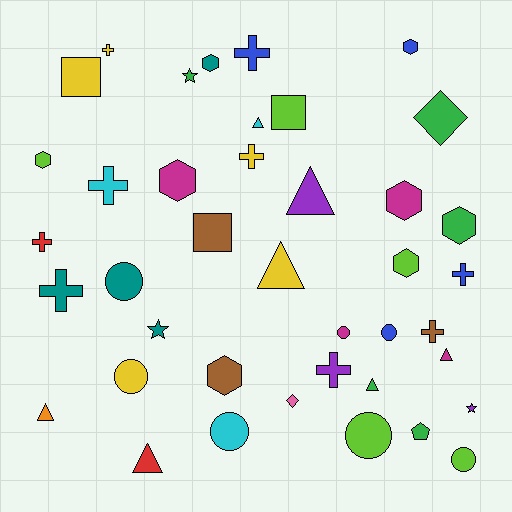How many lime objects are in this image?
There are 5 lime objects.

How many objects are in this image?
There are 40 objects.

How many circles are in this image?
There are 7 circles.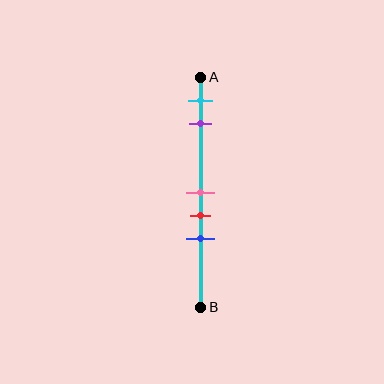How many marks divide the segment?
There are 5 marks dividing the segment.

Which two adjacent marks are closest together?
The pink and red marks are the closest adjacent pair.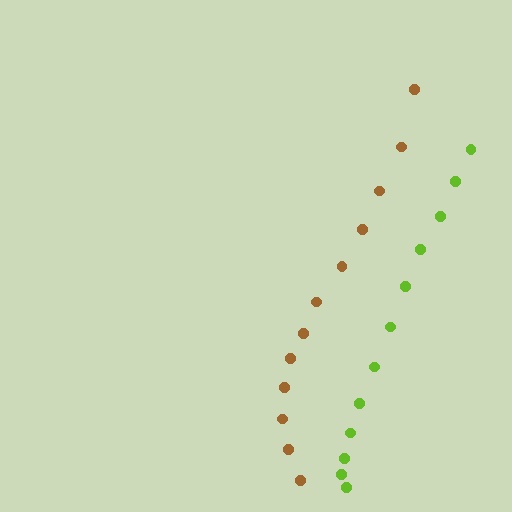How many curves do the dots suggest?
There are 2 distinct paths.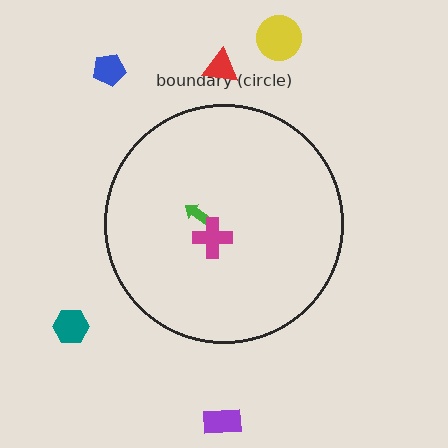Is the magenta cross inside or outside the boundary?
Inside.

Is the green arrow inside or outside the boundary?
Inside.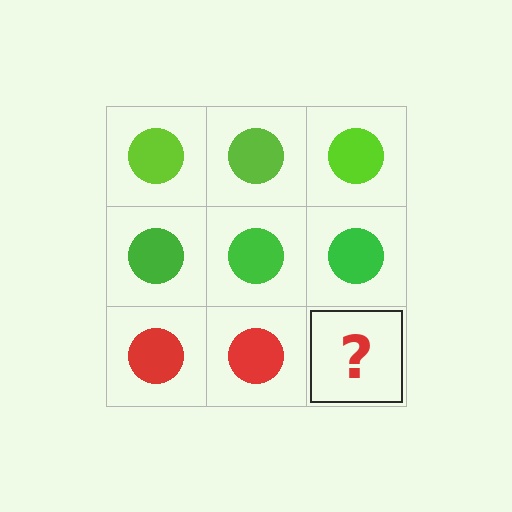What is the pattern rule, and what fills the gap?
The rule is that each row has a consistent color. The gap should be filled with a red circle.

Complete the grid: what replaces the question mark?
The question mark should be replaced with a red circle.